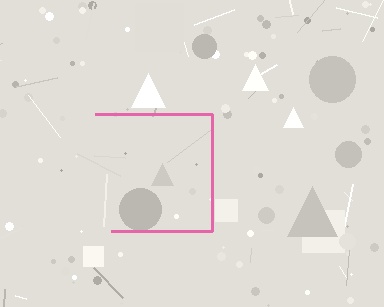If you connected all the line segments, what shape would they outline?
They would outline a square.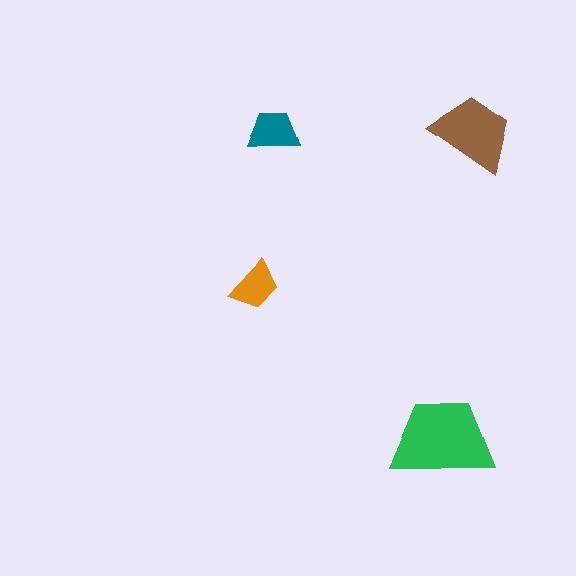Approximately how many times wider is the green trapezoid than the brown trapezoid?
About 1.5 times wider.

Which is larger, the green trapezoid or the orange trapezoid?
The green one.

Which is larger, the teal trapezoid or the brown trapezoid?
The brown one.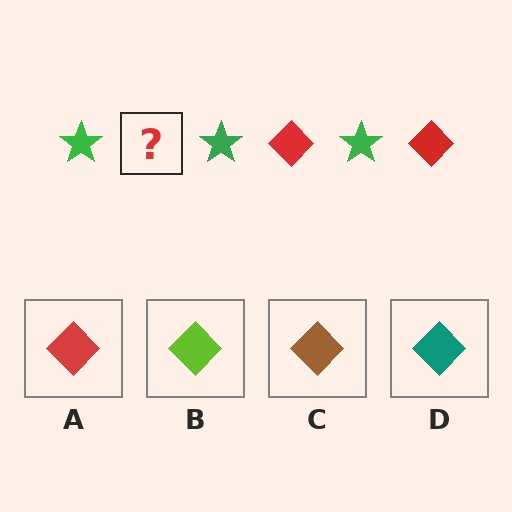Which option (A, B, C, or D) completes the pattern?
A.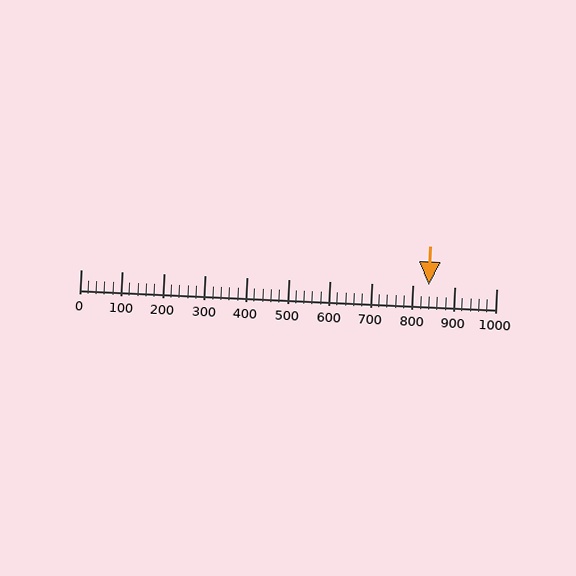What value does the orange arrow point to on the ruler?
The orange arrow points to approximately 838.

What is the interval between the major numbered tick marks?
The major tick marks are spaced 100 units apart.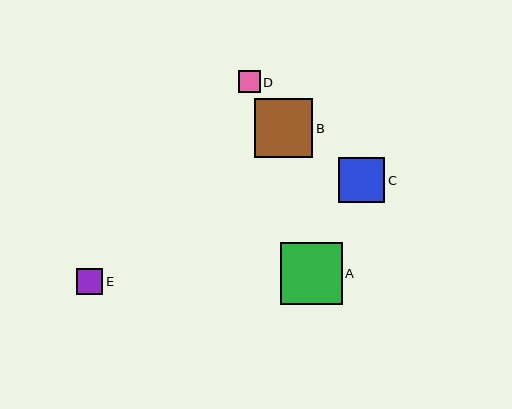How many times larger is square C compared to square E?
Square C is approximately 1.8 times the size of square E.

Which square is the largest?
Square A is the largest with a size of approximately 62 pixels.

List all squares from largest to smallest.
From largest to smallest: A, B, C, E, D.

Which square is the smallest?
Square D is the smallest with a size of approximately 22 pixels.